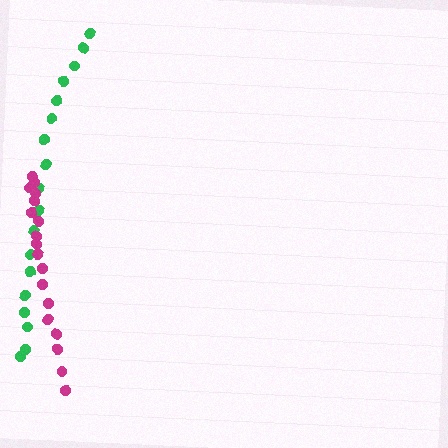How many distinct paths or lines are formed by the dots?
There are 2 distinct paths.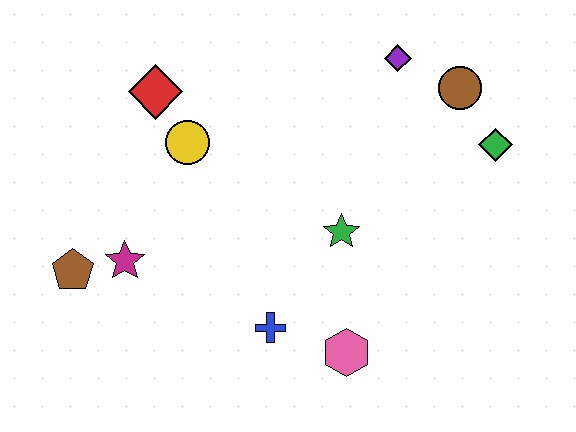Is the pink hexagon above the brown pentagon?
No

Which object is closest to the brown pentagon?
The magenta star is closest to the brown pentagon.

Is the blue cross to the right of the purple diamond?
No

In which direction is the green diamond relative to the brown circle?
The green diamond is below the brown circle.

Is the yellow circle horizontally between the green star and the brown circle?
No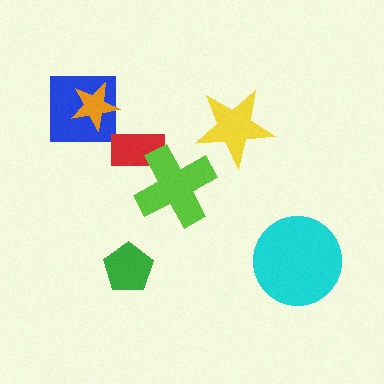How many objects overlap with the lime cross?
1 object overlaps with the lime cross.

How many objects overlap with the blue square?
1 object overlaps with the blue square.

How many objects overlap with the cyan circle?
0 objects overlap with the cyan circle.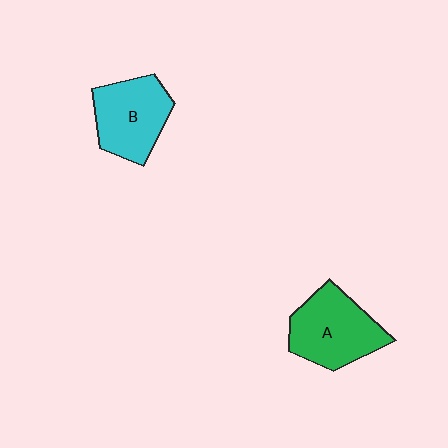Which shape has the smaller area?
Shape B (cyan).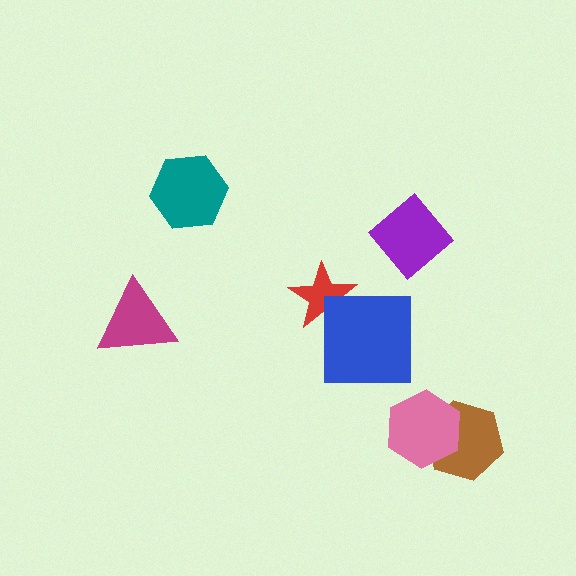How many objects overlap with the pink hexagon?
1 object overlaps with the pink hexagon.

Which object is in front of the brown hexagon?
The pink hexagon is in front of the brown hexagon.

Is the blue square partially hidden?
No, no other shape covers it.